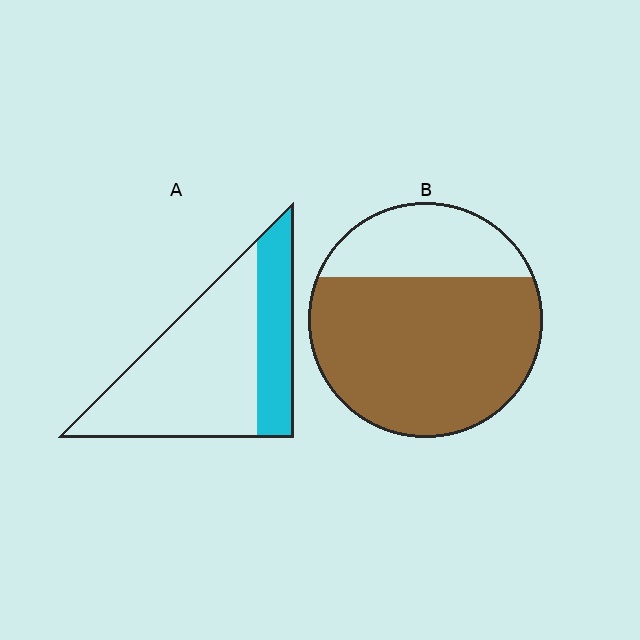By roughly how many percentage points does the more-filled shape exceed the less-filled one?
By roughly 45 percentage points (B over A).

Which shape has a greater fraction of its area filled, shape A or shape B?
Shape B.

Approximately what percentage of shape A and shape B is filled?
A is approximately 30% and B is approximately 75%.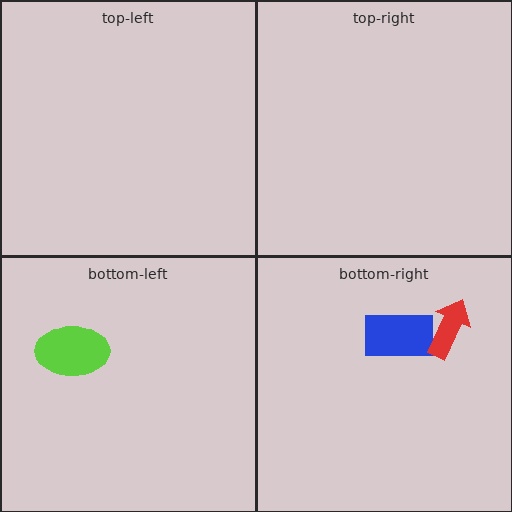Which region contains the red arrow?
The bottom-right region.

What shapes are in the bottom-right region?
The blue rectangle, the red arrow.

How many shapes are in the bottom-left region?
1.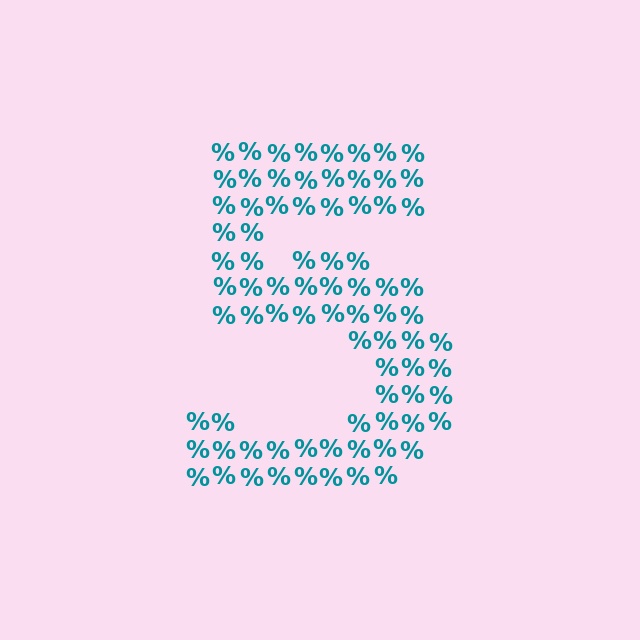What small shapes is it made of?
It is made of small percent signs.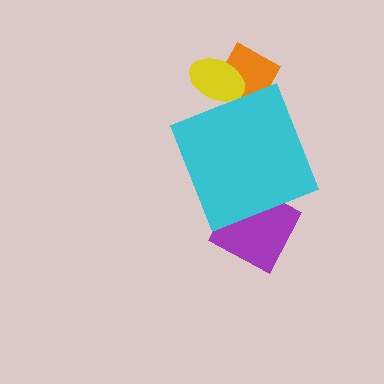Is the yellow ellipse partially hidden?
Yes, the yellow ellipse is partially hidden behind the cyan diamond.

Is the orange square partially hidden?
Yes, the orange square is partially hidden behind the cyan diamond.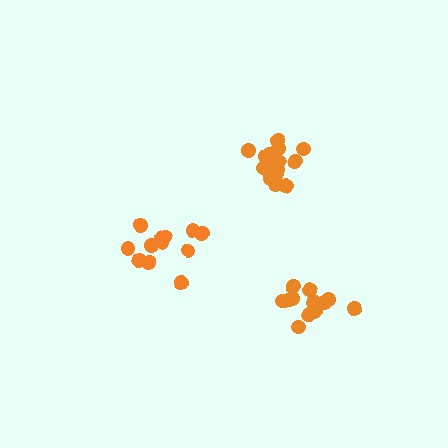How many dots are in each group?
Group 1: 12 dots, Group 2: 17 dots, Group 3: 13 dots (42 total).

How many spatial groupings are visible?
There are 3 spatial groupings.